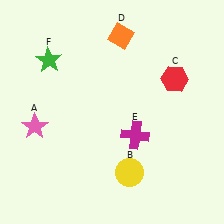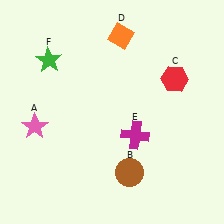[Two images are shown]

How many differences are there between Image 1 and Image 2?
There is 1 difference between the two images.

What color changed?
The circle (B) changed from yellow in Image 1 to brown in Image 2.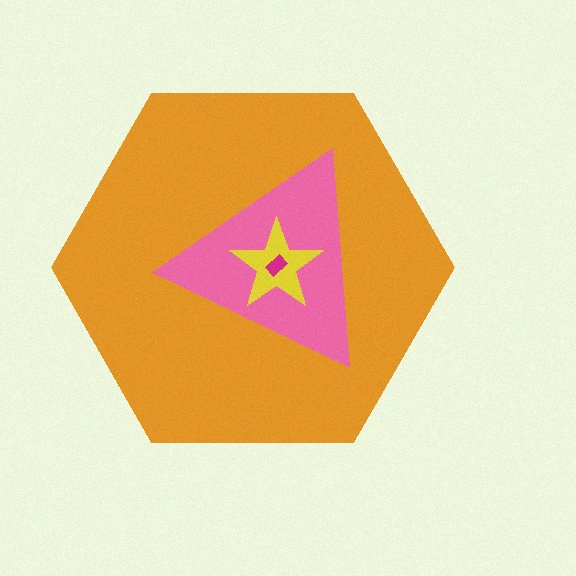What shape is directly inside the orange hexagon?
The pink triangle.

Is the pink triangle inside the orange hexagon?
Yes.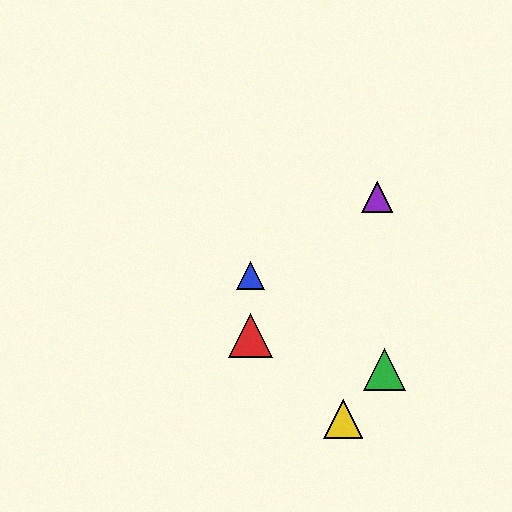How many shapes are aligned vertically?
2 shapes (the red triangle, the blue triangle) are aligned vertically.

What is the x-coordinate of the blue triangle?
The blue triangle is at x≈250.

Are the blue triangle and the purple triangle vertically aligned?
No, the blue triangle is at x≈250 and the purple triangle is at x≈377.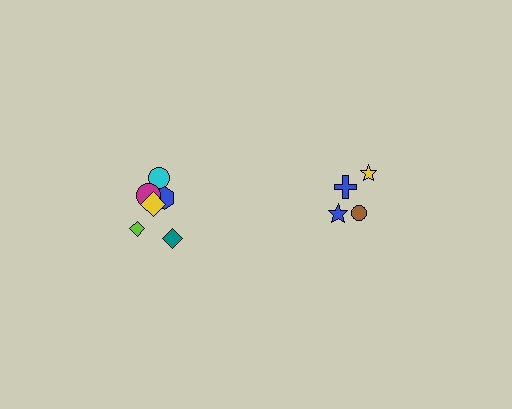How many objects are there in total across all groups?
There are 10 objects.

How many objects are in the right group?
There are 4 objects.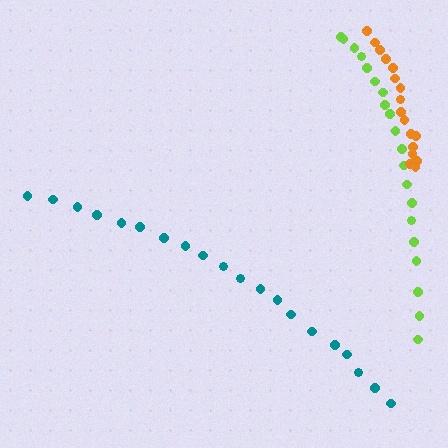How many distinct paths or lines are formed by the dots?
There are 3 distinct paths.